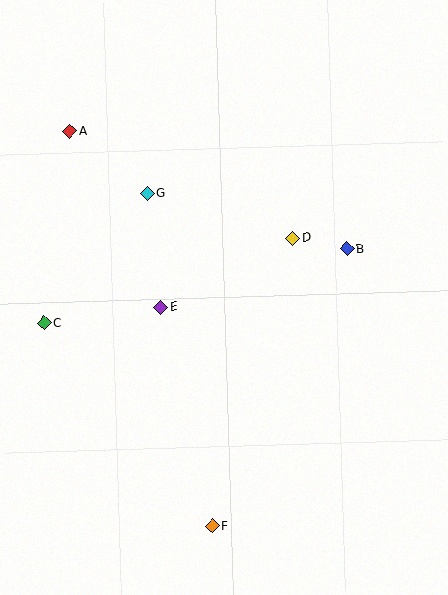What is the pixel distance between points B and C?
The distance between B and C is 312 pixels.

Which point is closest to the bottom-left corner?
Point F is closest to the bottom-left corner.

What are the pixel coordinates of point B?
Point B is at (347, 249).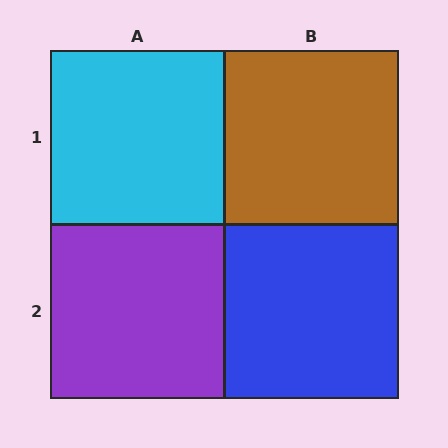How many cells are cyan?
1 cell is cyan.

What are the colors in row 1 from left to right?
Cyan, brown.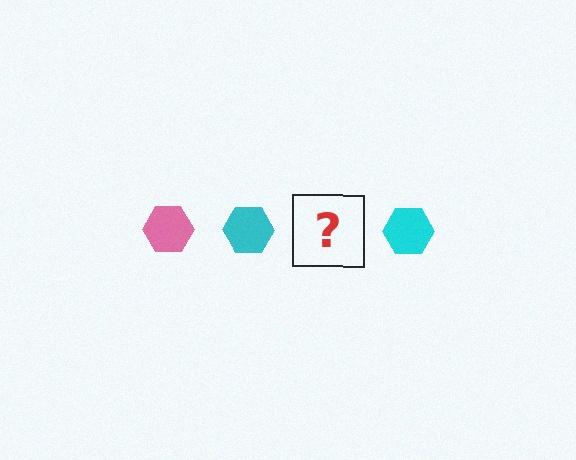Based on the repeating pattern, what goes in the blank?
The blank should be a pink hexagon.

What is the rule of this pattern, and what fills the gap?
The rule is that the pattern cycles through pink, cyan hexagons. The gap should be filled with a pink hexagon.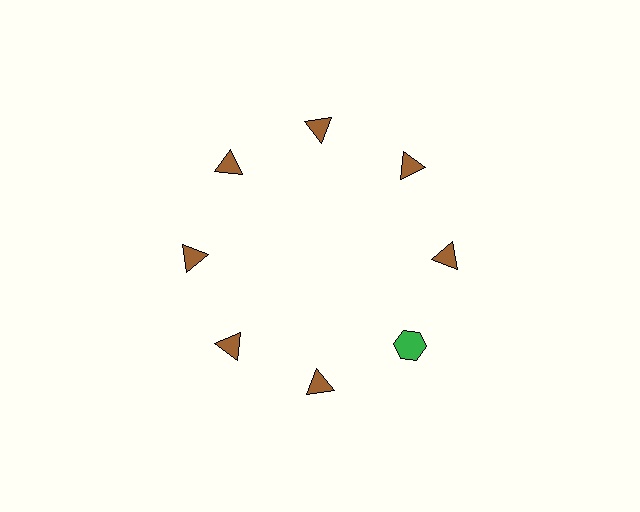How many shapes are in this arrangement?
There are 8 shapes arranged in a ring pattern.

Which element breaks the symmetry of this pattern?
The green hexagon at roughly the 4 o'clock position breaks the symmetry. All other shapes are brown triangles.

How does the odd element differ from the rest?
It differs in both color (green instead of brown) and shape (hexagon instead of triangle).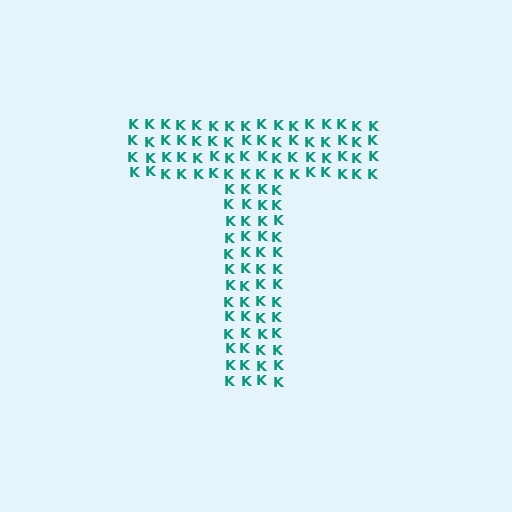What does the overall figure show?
The overall figure shows the letter T.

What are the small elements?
The small elements are letter K's.